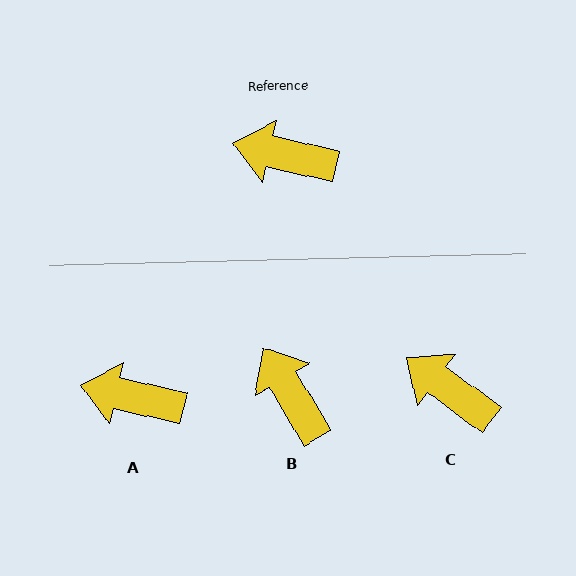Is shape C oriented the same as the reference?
No, it is off by about 23 degrees.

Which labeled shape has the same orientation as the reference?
A.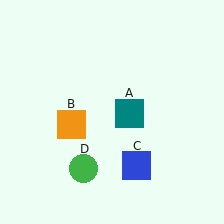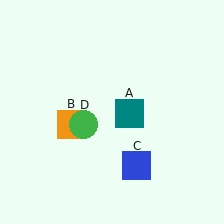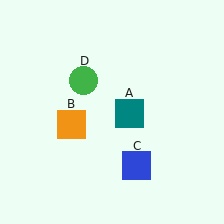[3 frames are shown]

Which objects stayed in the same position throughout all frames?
Teal square (object A) and orange square (object B) and blue square (object C) remained stationary.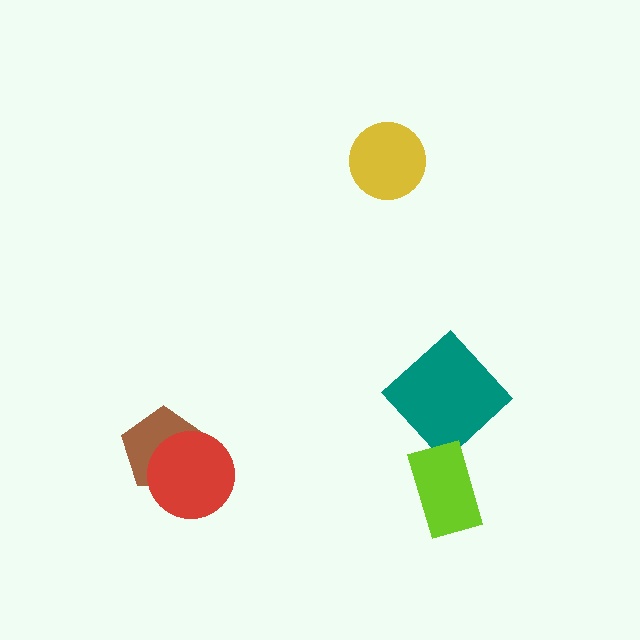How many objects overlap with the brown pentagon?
1 object overlaps with the brown pentagon.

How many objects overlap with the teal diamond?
0 objects overlap with the teal diamond.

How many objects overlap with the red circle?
1 object overlaps with the red circle.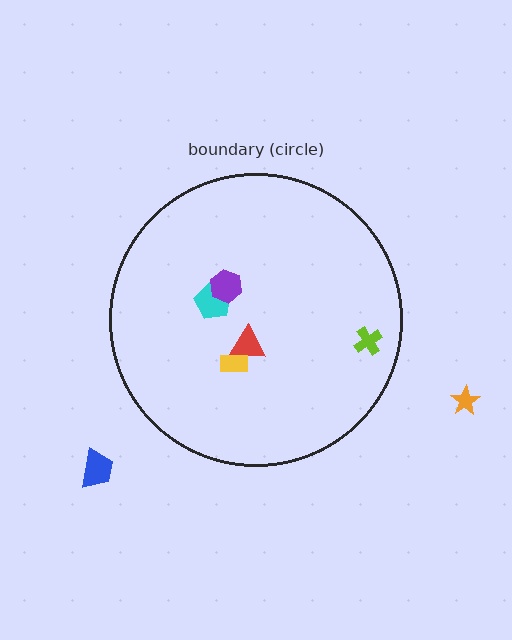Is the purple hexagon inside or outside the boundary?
Inside.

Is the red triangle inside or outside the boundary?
Inside.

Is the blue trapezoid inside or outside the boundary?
Outside.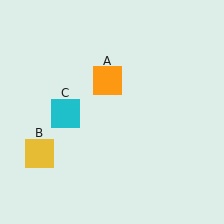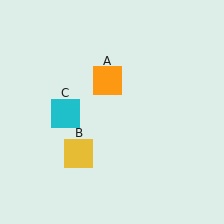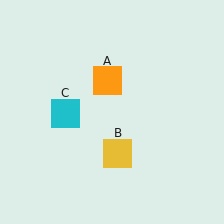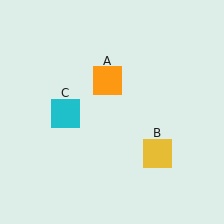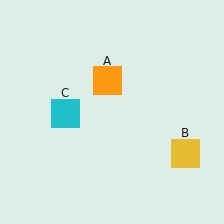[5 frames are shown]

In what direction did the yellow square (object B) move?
The yellow square (object B) moved right.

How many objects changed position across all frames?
1 object changed position: yellow square (object B).